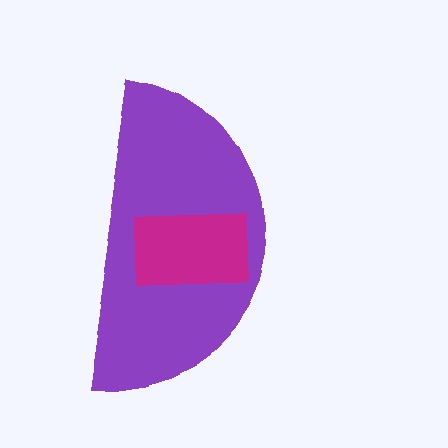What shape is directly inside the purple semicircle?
The magenta rectangle.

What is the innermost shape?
The magenta rectangle.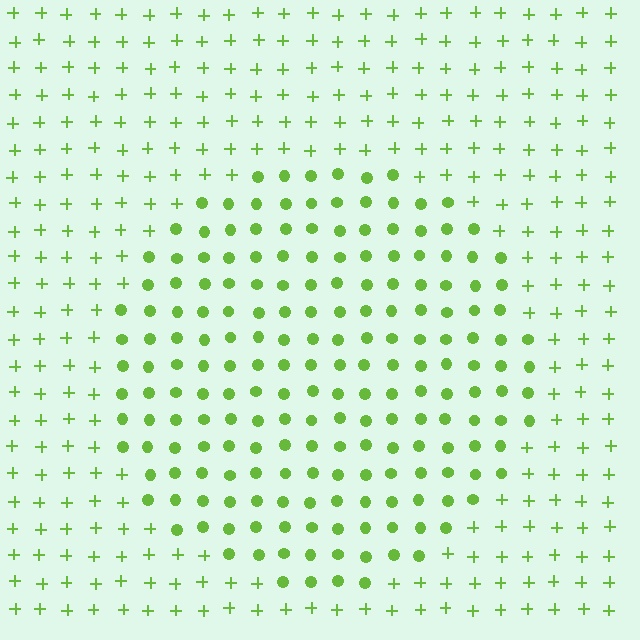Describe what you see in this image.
The image is filled with small lime elements arranged in a uniform grid. A circle-shaped region contains circles, while the surrounding area contains plus signs. The boundary is defined purely by the change in element shape.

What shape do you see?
I see a circle.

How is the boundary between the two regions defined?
The boundary is defined by a change in element shape: circles inside vs. plus signs outside. All elements share the same color and spacing.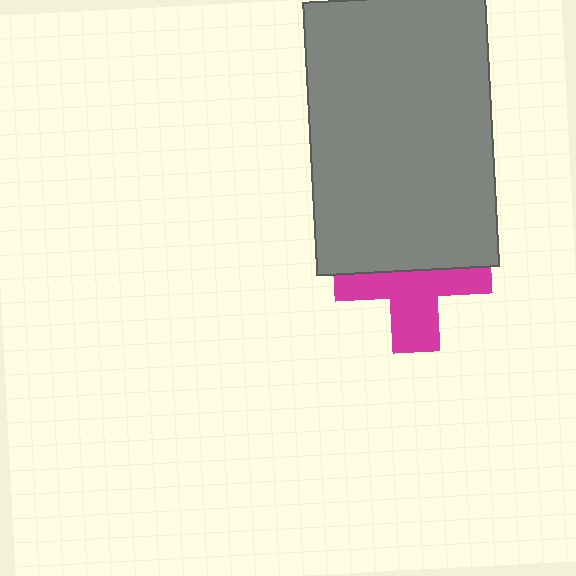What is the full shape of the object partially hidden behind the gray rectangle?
The partially hidden object is a magenta cross.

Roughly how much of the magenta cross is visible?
About half of it is visible (roughly 53%).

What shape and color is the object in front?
The object in front is a gray rectangle.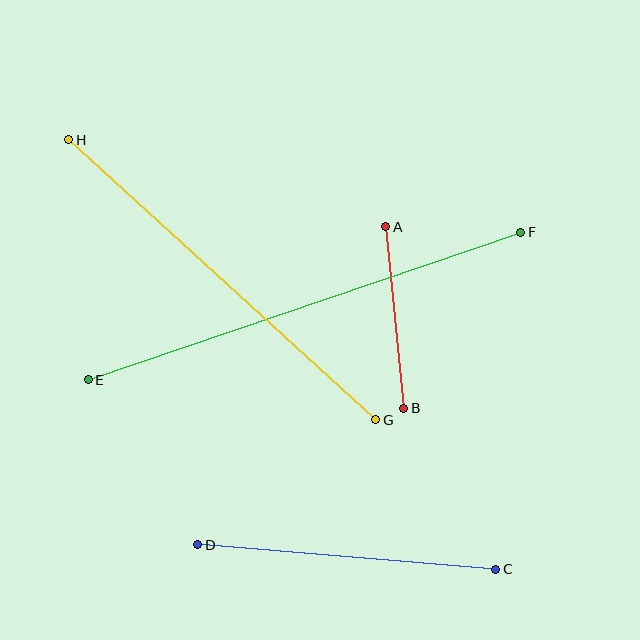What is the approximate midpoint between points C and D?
The midpoint is at approximately (347, 557) pixels.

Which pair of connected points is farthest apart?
Points E and F are farthest apart.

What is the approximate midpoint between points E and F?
The midpoint is at approximately (304, 306) pixels.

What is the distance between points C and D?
The distance is approximately 299 pixels.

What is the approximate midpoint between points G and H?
The midpoint is at approximately (222, 280) pixels.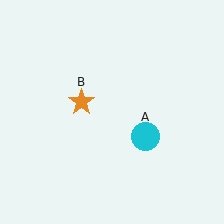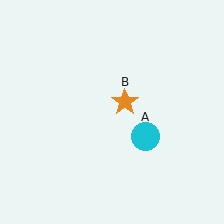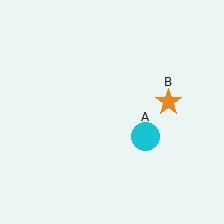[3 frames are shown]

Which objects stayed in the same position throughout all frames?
Cyan circle (object A) remained stationary.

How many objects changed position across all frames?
1 object changed position: orange star (object B).